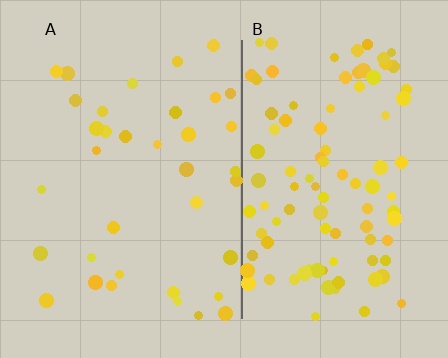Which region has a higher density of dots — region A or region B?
B (the right).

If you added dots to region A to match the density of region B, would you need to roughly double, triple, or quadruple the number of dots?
Approximately triple.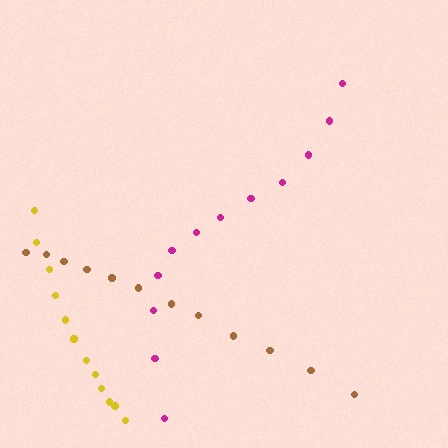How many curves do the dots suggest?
There are 3 distinct paths.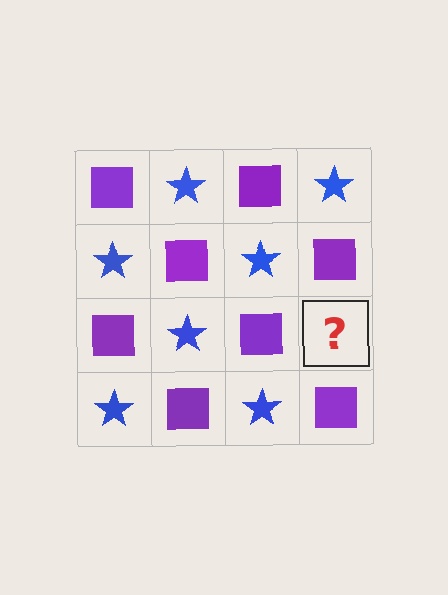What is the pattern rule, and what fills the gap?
The rule is that it alternates purple square and blue star in a checkerboard pattern. The gap should be filled with a blue star.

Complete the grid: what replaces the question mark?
The question mark should be replaced with a blue star.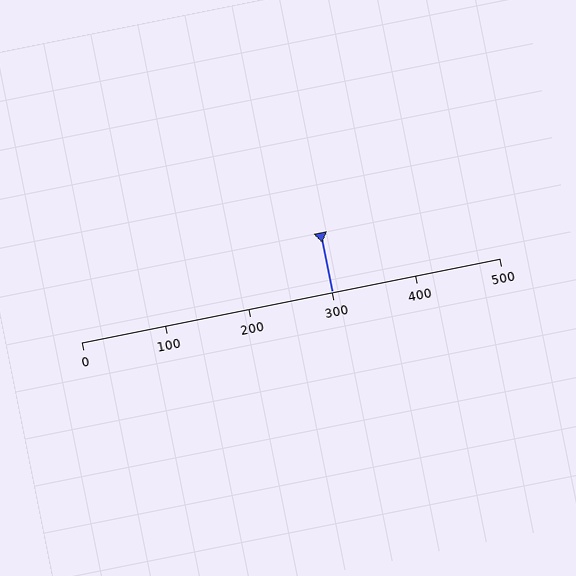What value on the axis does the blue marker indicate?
The marker indicates approximately 300.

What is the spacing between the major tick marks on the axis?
The major ticks are spaced 100 apart.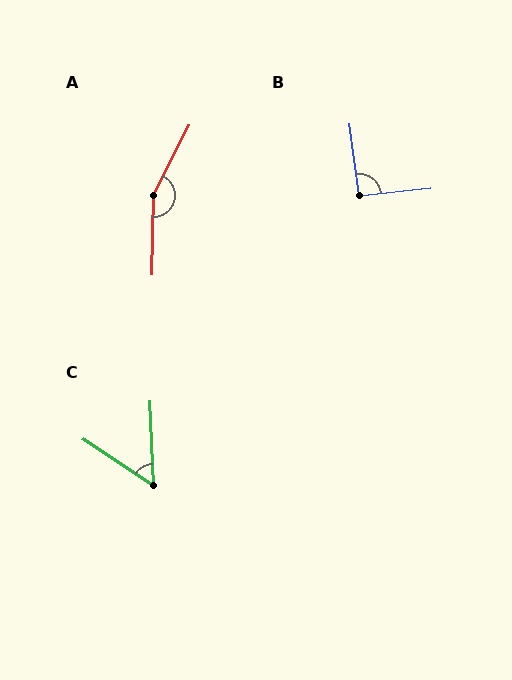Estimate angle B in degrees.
Approximately 92 degrees.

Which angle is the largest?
A, at approximately 154 degrees.